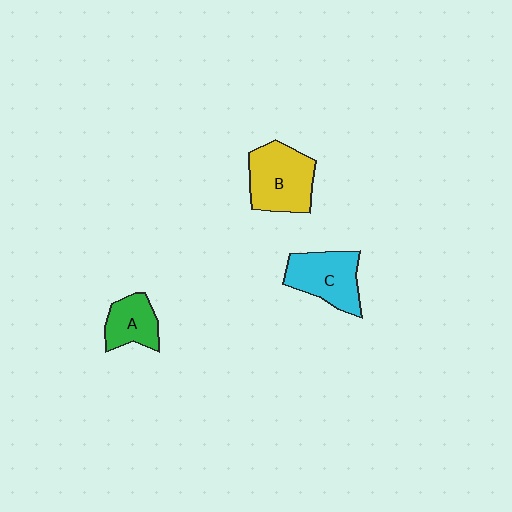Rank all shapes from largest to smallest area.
From largest to smallest: B (yellow), C (cyan), A (green).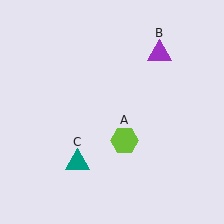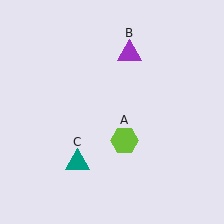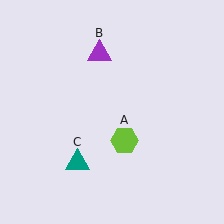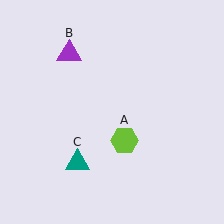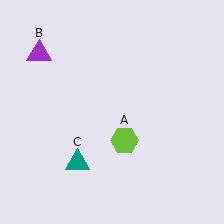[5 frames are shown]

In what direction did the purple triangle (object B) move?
The purple triangle (object B) moved left.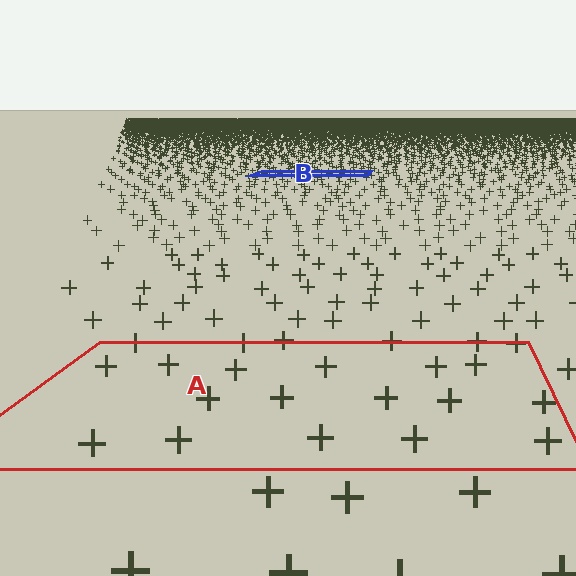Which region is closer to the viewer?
Region A is closer. The texture elements there are larger and more spread out.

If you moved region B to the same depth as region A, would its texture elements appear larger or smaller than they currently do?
They would appear larger. At a closer depth, the same texture elements are projected at a bigger on-screen size.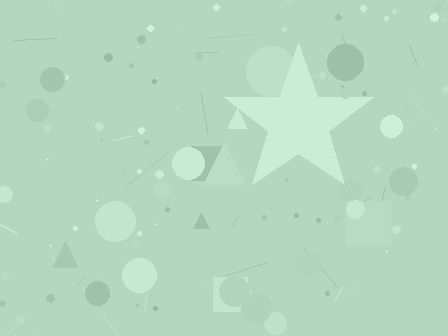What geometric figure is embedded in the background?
A star is embedded in the background.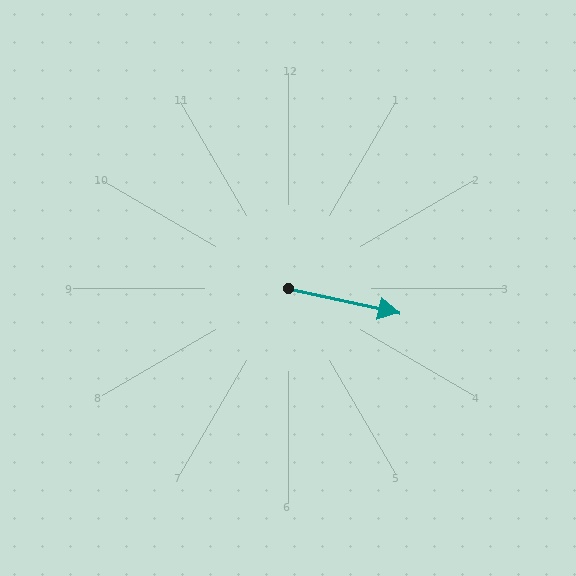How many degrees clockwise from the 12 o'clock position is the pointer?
Approximately 103 degrees.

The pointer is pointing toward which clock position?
Roughly 3 o'clock.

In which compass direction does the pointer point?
East.